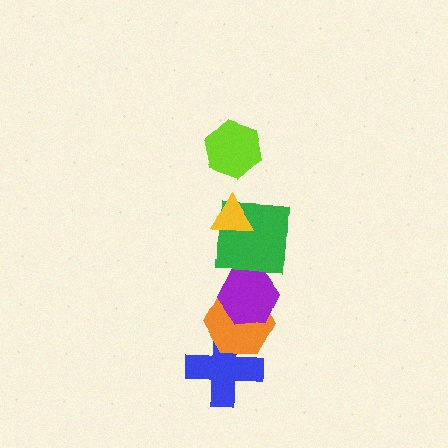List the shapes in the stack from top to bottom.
From top to bottom: the lime hexagon, the yellow triangle, the green square, the purple hexagon, the orange hexagon, the blue cross.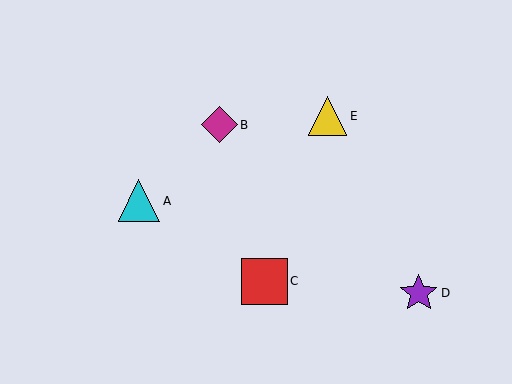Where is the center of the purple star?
The center of the purple star is at (419, 293).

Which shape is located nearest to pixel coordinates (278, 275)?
The red square (labeled C) at (264, 281) is nearest to that location.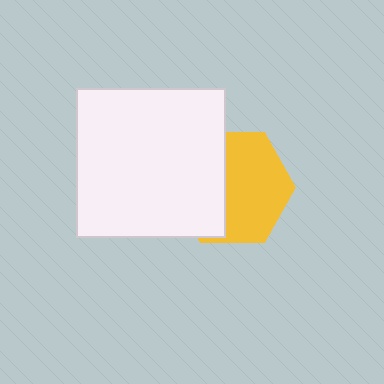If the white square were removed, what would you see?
You would see the complete yellow hexagon.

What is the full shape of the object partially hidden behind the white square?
The partially hidden object is a yellow hexagon.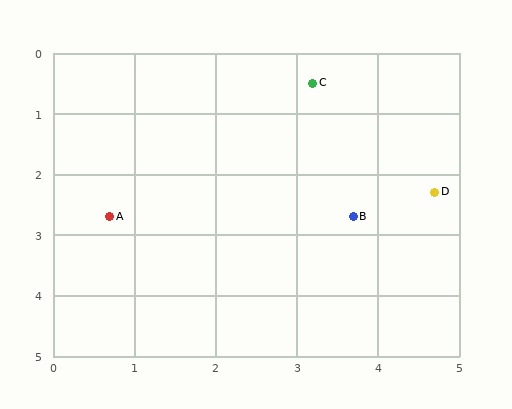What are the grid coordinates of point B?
Point B is at approximately (3.7, 2.7).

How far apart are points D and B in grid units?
Points D and B are about 1.1 grid units apart.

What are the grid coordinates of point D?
Point D is at approximately (4.7, 2.3).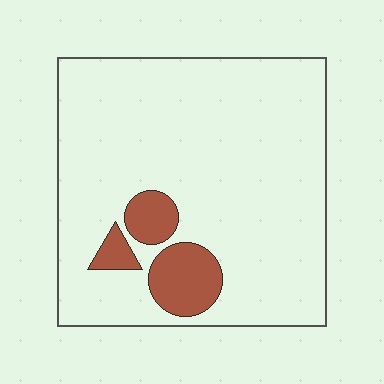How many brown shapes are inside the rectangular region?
3.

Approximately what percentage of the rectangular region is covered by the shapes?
Approximately 10%.